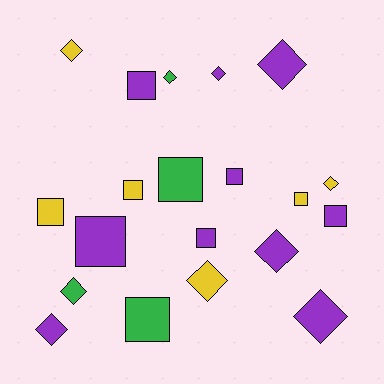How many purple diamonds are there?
There are 5 purple diamonds.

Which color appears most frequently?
Purple, with 10 objects.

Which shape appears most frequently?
Diamond, with 10 objects.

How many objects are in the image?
There are 20 objects.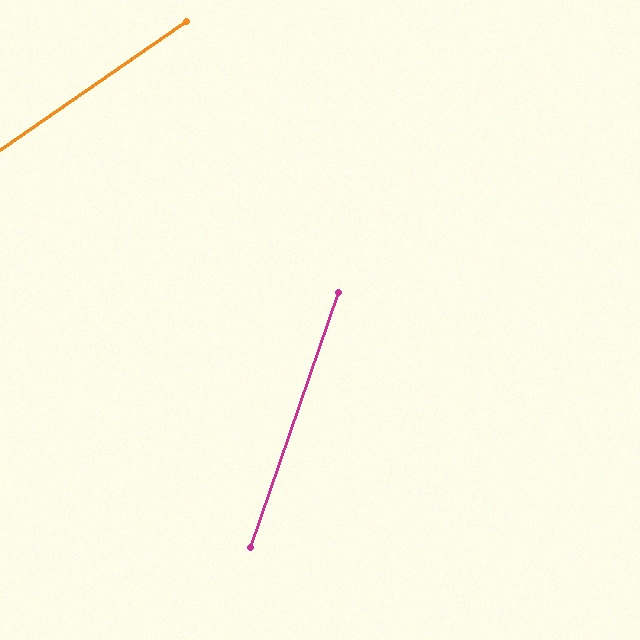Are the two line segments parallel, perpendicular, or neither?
Neither parallel nor perpendicular — they differ by about 37°.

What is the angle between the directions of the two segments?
Approximately 37 degrees.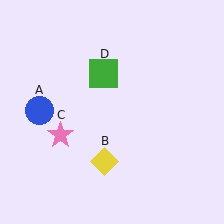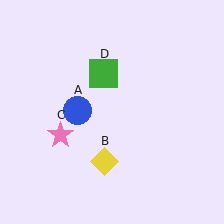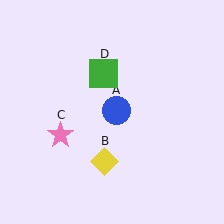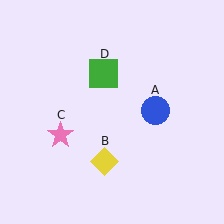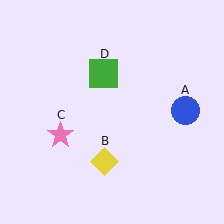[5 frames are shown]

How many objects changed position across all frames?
1 object changed position: blue circle (object A).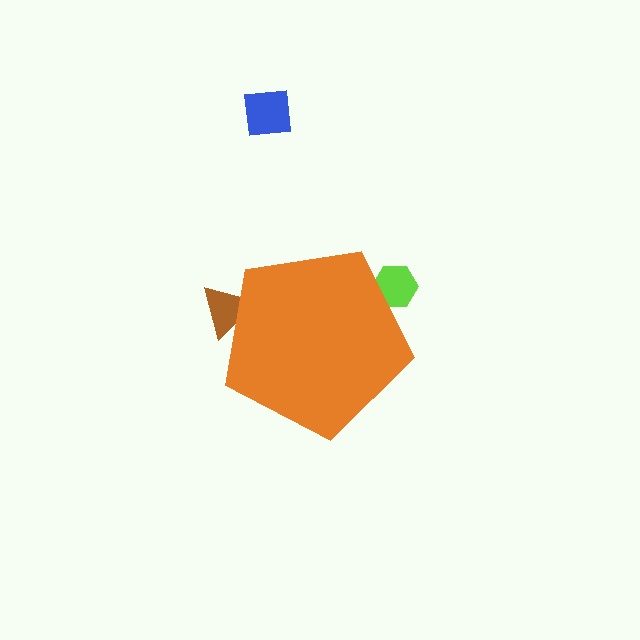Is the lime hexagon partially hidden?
Yes, the lime hexagon is partially hidden behind the orange pentagon.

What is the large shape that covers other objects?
An orange pentagon.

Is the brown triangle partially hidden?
Yes, the brown triangle is partially hidden behind the orange pentagon.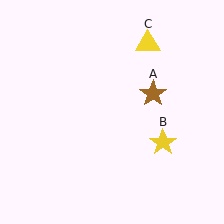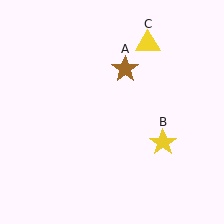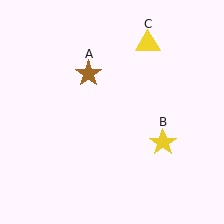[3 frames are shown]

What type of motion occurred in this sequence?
The brown star (object A) rotated counterclockwise around the center of the scene.